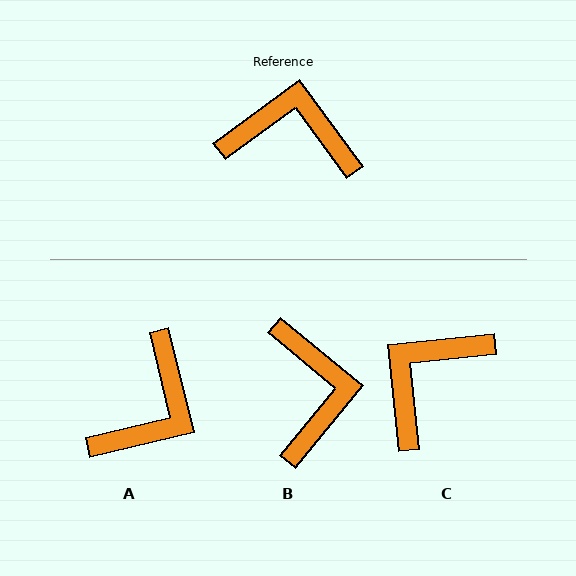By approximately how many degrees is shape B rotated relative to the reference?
Approximately 76 degrees clockwise.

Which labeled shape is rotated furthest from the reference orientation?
A, about 113 degrees away.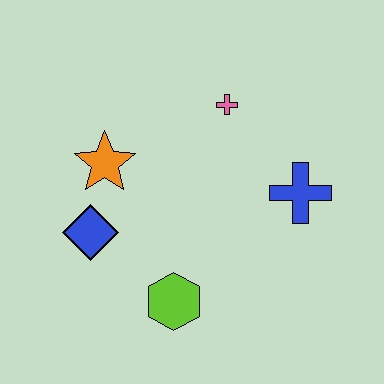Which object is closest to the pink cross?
The blue cross is closest to the pink cross.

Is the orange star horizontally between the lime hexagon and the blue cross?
No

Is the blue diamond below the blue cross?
Yes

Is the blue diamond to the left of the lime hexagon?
Yes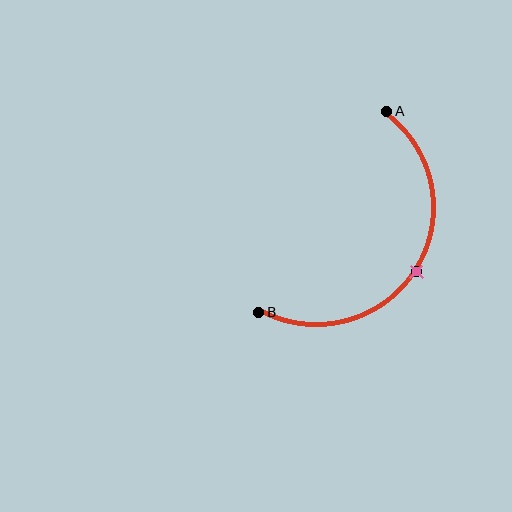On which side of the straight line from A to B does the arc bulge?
The arc bulges to the right of the straight line connecting A and B.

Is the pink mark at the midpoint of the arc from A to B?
Yes. The pink mark lies on the arc at equal arc-length from both A and B — it is the arc midpoint.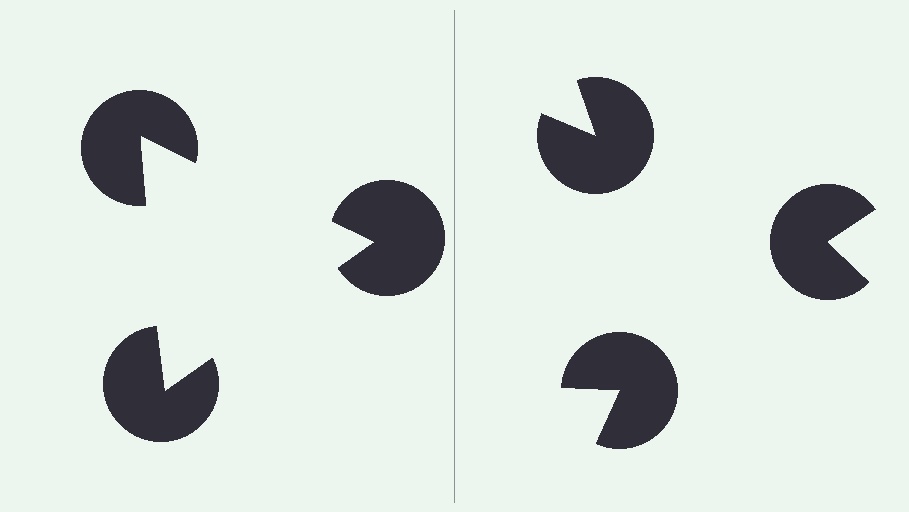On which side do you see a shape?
An illusory triangle appears on the left side. On the right side the wedge cuts are rotated, so no coherent shape forms.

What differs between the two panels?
The pac-man discs are positioned identically on both sides; only the wedge orientations differ. On the left they align to a triangle; on the right they are misaligned.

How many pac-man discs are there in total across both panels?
6 — 3 on each side.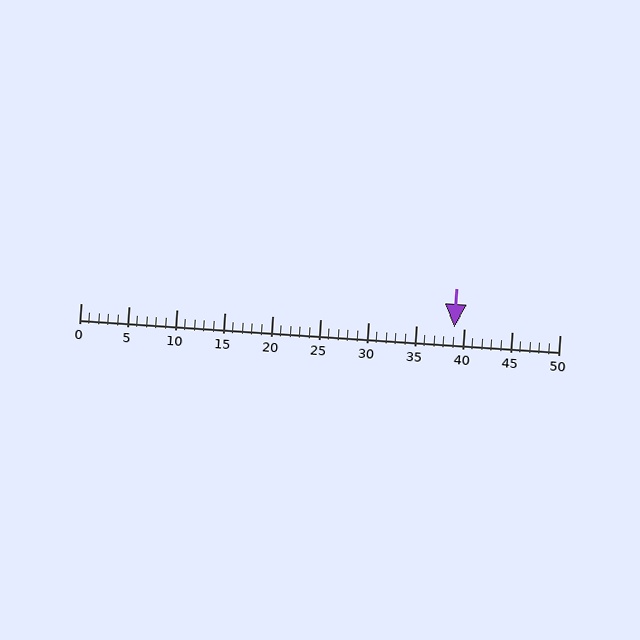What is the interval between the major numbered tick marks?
The major tick marks are spaced 5 units apart.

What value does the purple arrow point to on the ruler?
The purple arrow points to approximately 39.